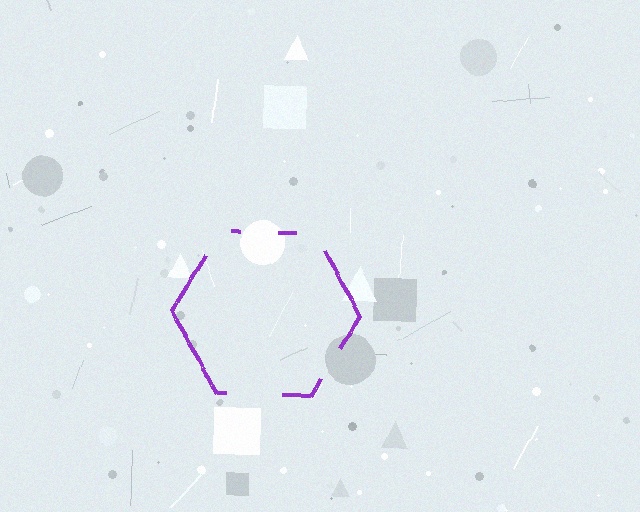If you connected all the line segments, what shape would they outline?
They would outline a hexagon.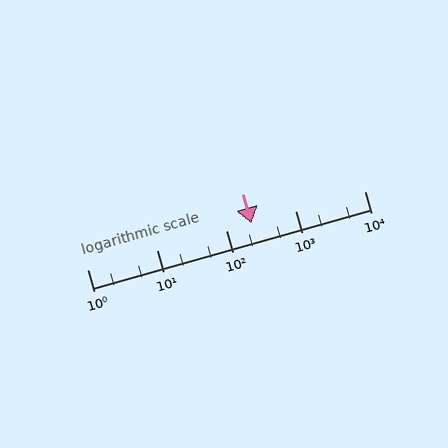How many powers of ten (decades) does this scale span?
The scale spans 4 decades, from 1 to 10000.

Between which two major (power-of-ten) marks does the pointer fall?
The pointer is between 100 and 1000.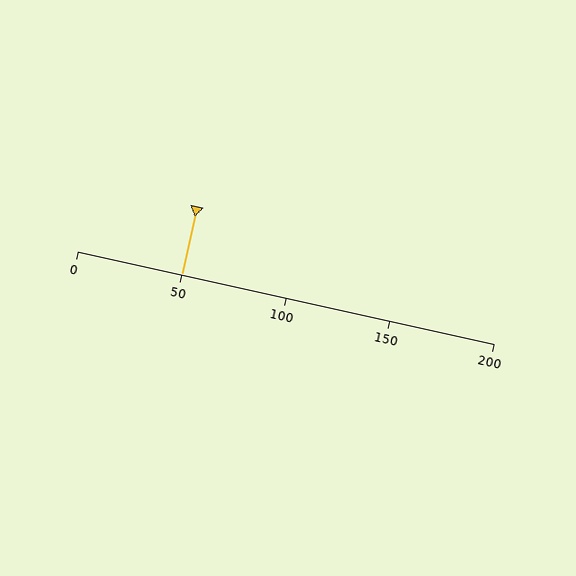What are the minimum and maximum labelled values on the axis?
The axis runs from 0 to 200.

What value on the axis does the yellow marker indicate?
The marker indicates approximately 50.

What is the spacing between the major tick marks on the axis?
The major ticks are spaced 50 apart.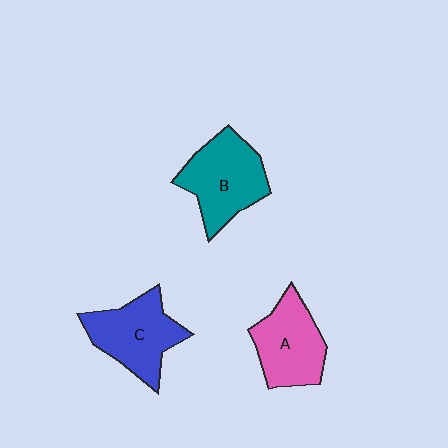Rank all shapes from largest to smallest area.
From largest to smallest: B (teal), C (blue), A (pink).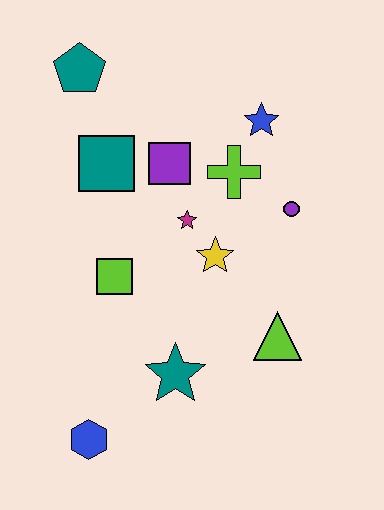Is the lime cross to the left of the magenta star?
No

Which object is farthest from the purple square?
The blue hexagon is farthest from the purple square.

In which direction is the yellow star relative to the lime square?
The yellow star is to the right of the lime square.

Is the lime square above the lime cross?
No